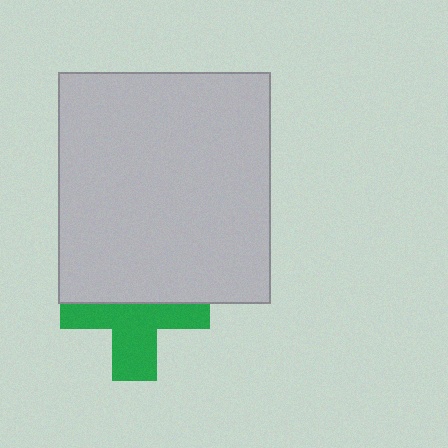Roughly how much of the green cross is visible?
About half of it is visible (roughly 54%).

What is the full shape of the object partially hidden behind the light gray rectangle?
The partially hidden object is a green cross.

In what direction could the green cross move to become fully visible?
The green cross could move down. That would shift it out from behind the light gray rectangle entirely.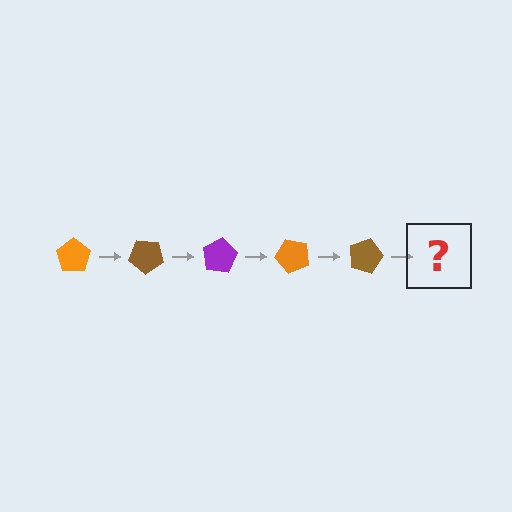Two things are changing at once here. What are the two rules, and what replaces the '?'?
The two rules are that it rotates 40 degrees each step and the color cycles through orange, brown, and purple. The '?' should be a purple pentagon, rotated 200 degrees from the start.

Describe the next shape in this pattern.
It should be a purple pentagon, rotated 200 degrees from the start.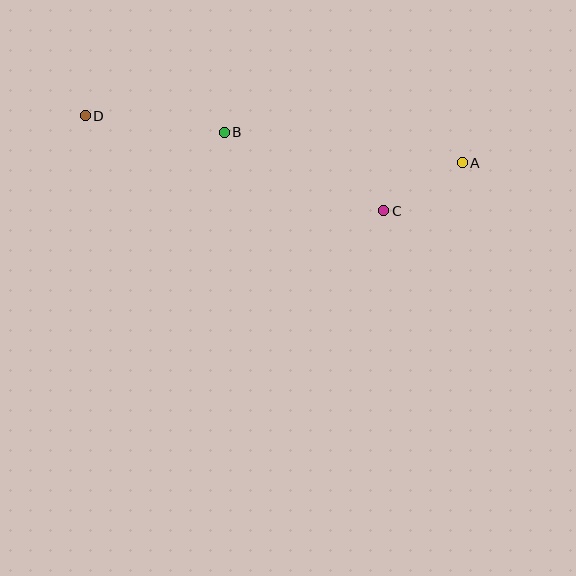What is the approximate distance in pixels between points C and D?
The distance between C and D is approximately 313 pixels.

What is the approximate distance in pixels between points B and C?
The distance between B and C is approximately 178 pixels.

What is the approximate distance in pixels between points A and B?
The distance between A and B is approximately 240 pixels.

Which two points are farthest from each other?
Points A and D are farthest from each other.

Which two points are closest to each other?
Points A and C are closest to each other.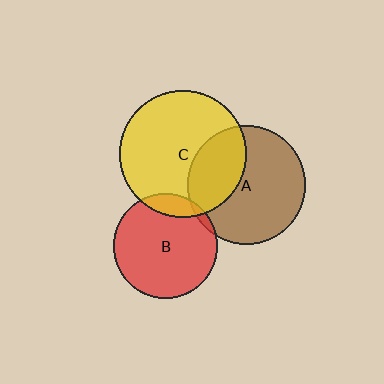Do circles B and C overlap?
Yes.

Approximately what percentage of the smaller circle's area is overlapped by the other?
Approximately 10%.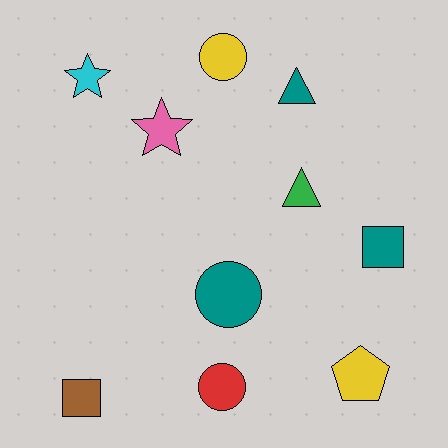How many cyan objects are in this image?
There is 1 cyan object.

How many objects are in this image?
There are 10 objects.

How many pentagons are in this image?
There is 1 pentagon.